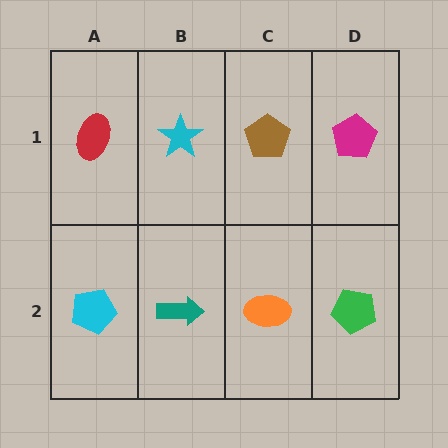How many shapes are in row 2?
4 shapes.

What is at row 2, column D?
A green pentagon.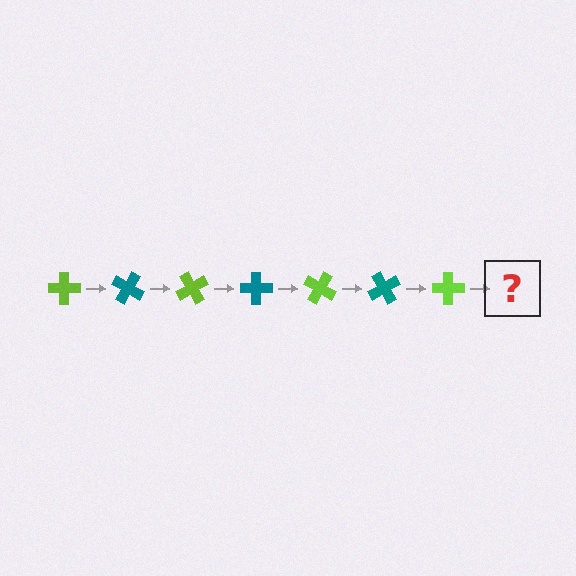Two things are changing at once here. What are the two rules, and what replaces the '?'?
The two rules are that it rotates 30 degrees each step and the color cycles through lime and teal. The '?' should be a teal cross, rotated 210 degrees from the start.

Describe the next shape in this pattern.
It should be a teal cross, rotated 210 degrees from the start.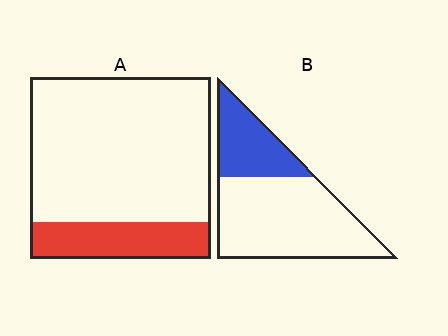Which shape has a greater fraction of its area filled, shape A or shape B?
Shape B.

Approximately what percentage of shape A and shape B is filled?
A is approximately 20% and B is approximately 30%.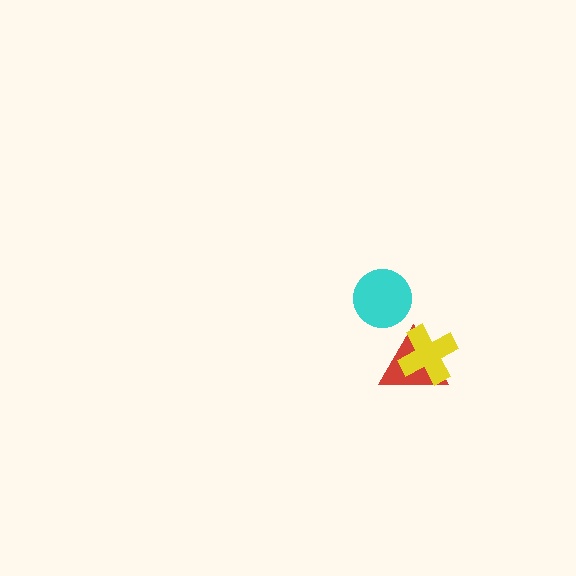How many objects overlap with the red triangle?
1 object overlaps with the red triangle.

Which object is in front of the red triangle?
The yellow cross is in front of the red triangle.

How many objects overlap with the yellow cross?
1 object overlaps with the yellow cross.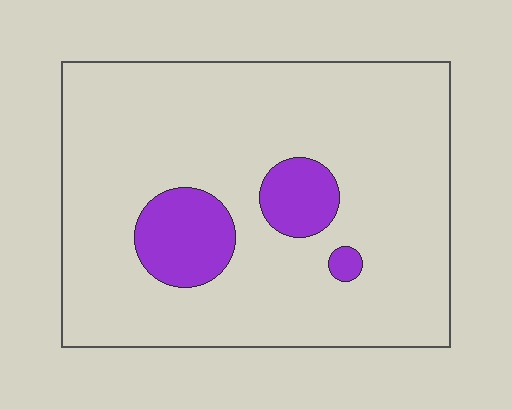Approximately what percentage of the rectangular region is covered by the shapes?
Approximately 15%.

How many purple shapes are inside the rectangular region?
3.